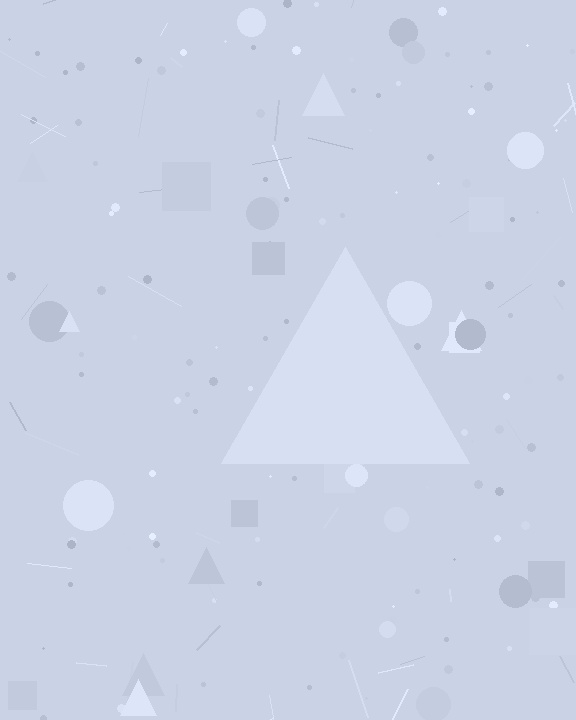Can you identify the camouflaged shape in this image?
The camouflaged shape is a triangle.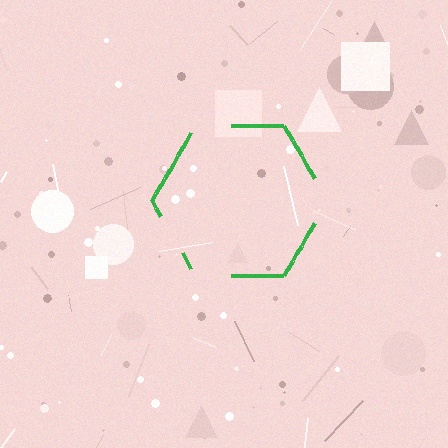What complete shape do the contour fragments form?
The contour fragments form a hexagon.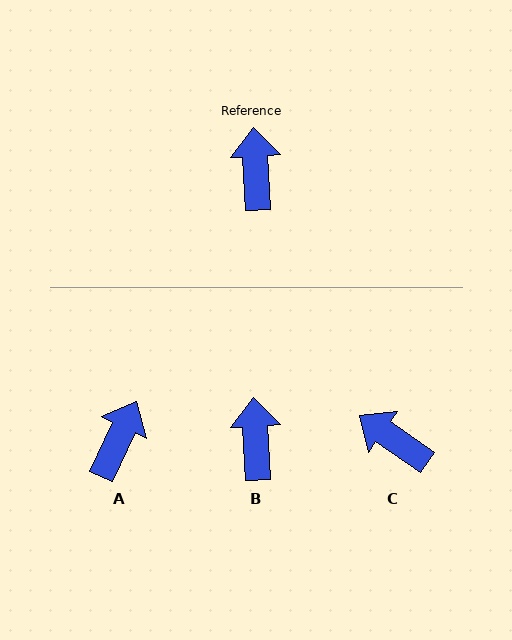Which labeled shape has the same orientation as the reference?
B.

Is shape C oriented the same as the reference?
No, it is off by about 52 degrees.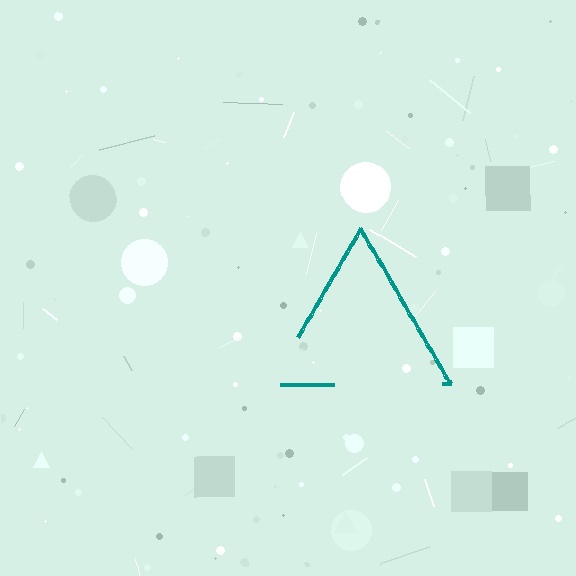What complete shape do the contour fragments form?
The contour fragments form a triangle.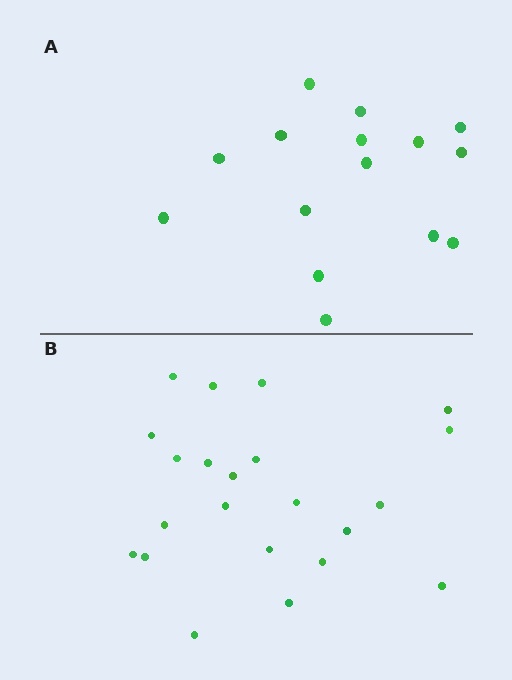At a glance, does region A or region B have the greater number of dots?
Region B (the bottom region) has more dots.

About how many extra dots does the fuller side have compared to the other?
Region B has roughly 8 or so more dots than region A.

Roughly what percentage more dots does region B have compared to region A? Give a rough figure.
About 45% more.